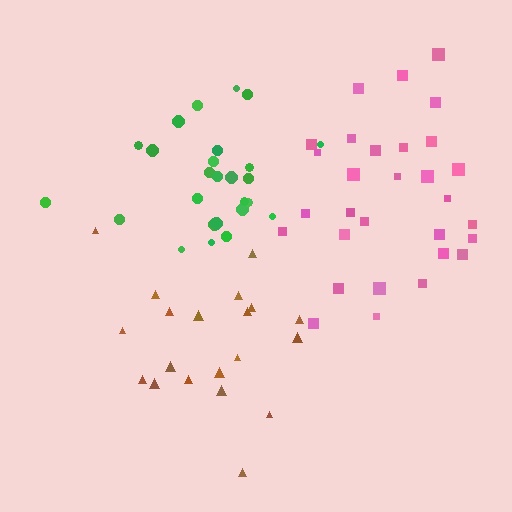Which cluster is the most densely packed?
Green.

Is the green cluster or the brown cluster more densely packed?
Green.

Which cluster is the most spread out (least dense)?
Brown.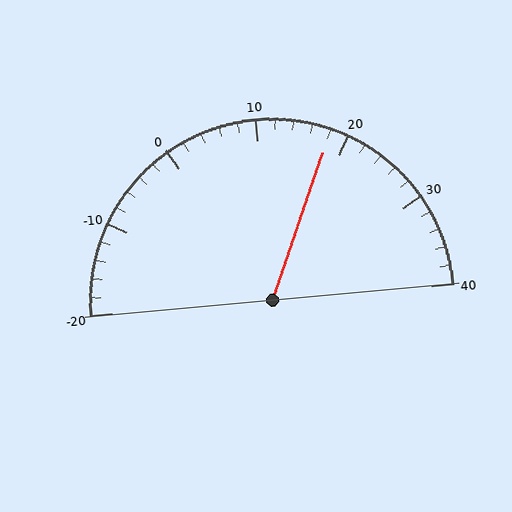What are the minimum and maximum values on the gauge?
The gauge ranges from -20 to 40.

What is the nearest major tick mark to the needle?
The nearest major tick mark is 20.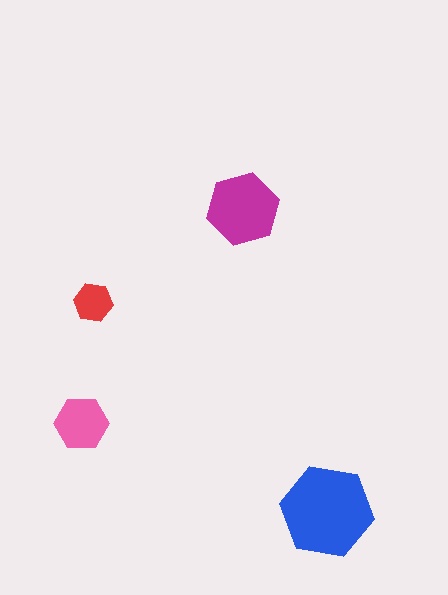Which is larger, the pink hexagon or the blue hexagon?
The blue one.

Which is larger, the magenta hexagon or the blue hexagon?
The blue one.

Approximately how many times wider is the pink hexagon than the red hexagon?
About 1.5 times wider.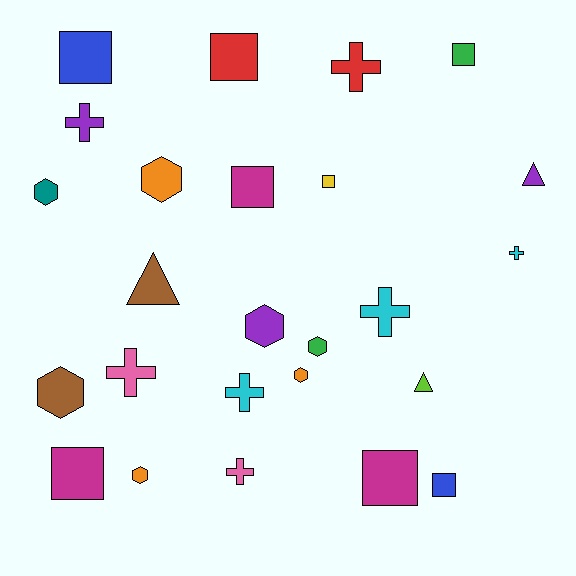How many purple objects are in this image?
There are 3 purple objects.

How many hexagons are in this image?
There are 7 hexagons.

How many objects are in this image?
There are 25 objects.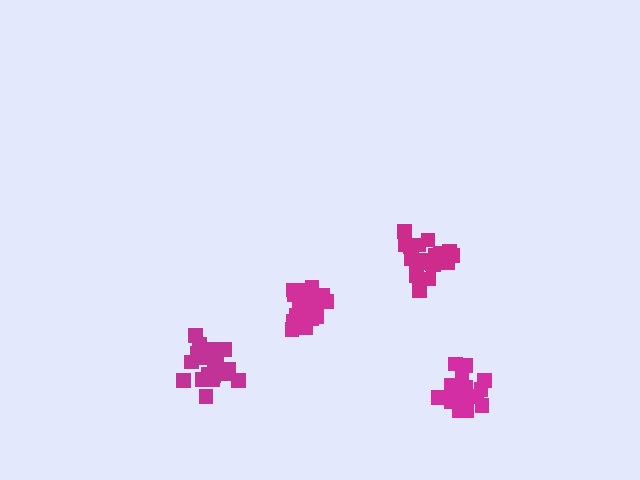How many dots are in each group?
Group 1: 20 dots, Group 2: 20 dots, Group 3: 21 dots, Group 4: 20 dots (81 total).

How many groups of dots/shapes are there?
There are 4 groups.